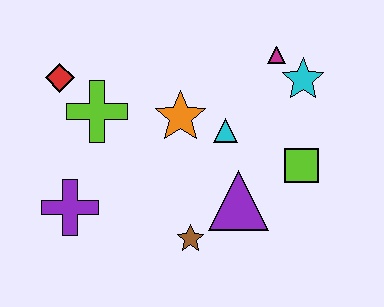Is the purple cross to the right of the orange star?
No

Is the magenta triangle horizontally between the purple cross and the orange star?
No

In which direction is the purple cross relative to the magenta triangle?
The purple cross is to the left of the magenta triangle.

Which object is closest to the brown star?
The purple triangle is closest to the brown star.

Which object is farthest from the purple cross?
The cyan star is farthest from the purple cross.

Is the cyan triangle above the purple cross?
Yes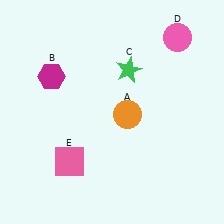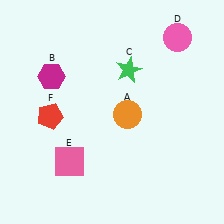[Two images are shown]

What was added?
A red pentagon (F) was added in Image 2.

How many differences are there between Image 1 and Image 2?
There is 1 difference between the two images.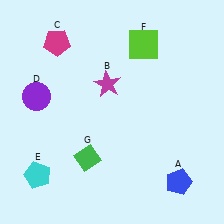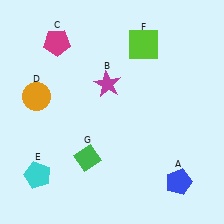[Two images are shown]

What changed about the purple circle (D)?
In Image 1, D is purple. In Image 2, it changed to orange.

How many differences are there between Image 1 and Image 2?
There is 1 difference between the two images.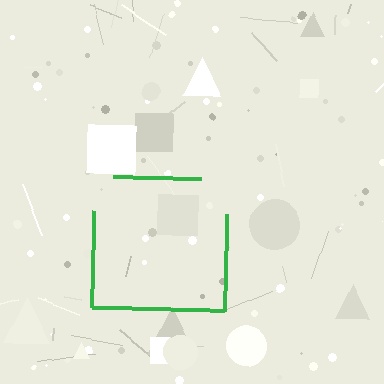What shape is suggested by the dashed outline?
The dashed outline suggests a square.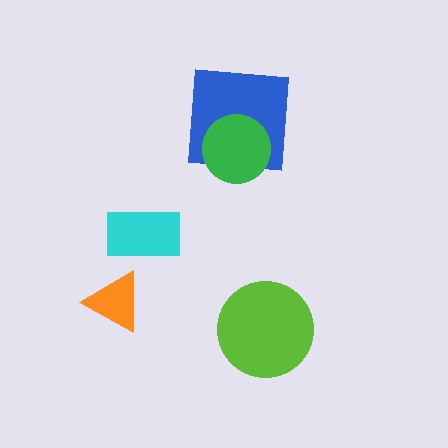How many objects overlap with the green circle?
1 object overlaps with the green circle.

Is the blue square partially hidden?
Yes, it is partially covered by another shape.